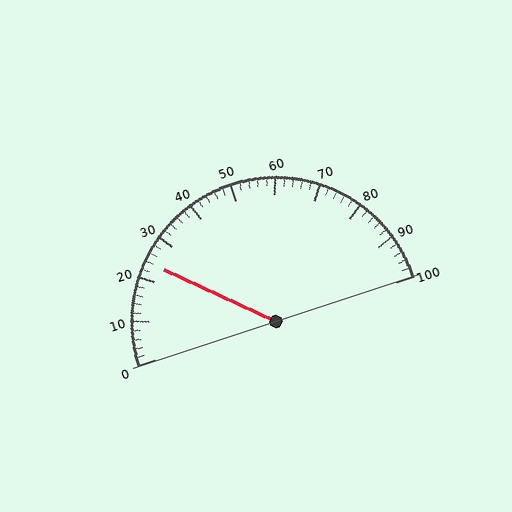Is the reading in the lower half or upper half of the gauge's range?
The reading is in the lower half of the range (0 to 100).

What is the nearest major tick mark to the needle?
The nearest major tick mark is 20.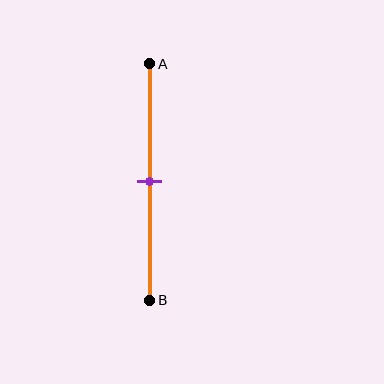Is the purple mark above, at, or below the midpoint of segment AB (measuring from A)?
The purple mark is approximately at the midpoint of segment AB.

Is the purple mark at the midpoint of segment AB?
Yes, the mark is approximately at the midpoint.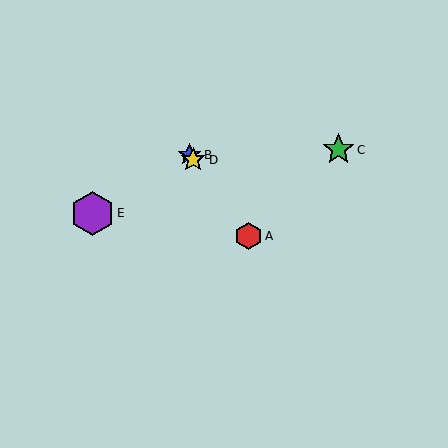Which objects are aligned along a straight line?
Objects A, B, D are aligned along a straight line.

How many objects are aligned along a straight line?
3 objects (A, B, D) are aligned along a straight line.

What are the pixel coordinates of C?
Object C is at (338, 150).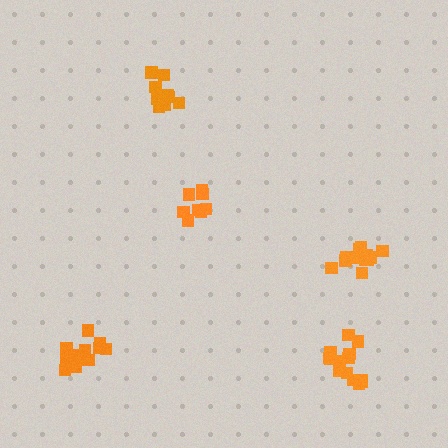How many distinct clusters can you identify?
There are 5 distinct clusters.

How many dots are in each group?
Group 1: 8 dots, Group 2: 14 dots, Group 3: 14 dots, Group 4: 11 dots, Group 5: 14 dots (61 total).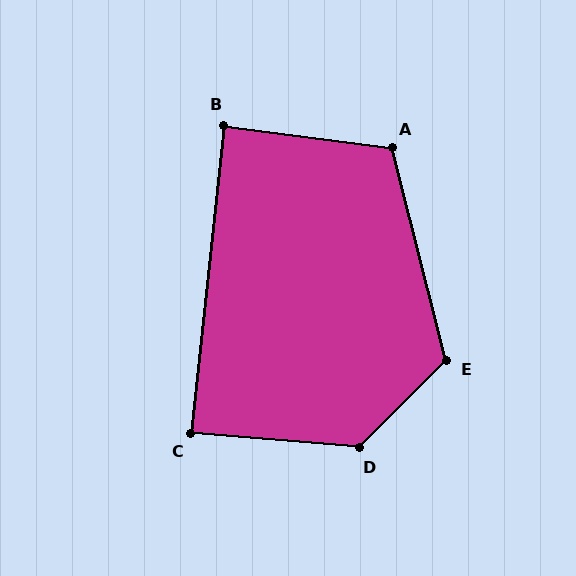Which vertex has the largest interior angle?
D, at approximately 130 degrees.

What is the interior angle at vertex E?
Approximately 120 degrees (obtuse).